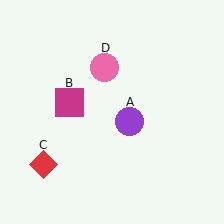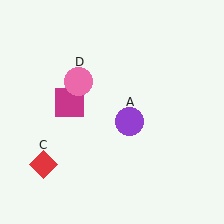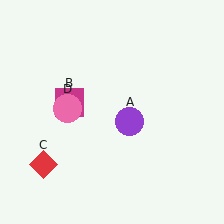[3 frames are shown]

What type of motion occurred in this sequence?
The pink circle (object D) rotated counterclockwise around the center of the scene.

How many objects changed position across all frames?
1 object changed position: pink circle (object D).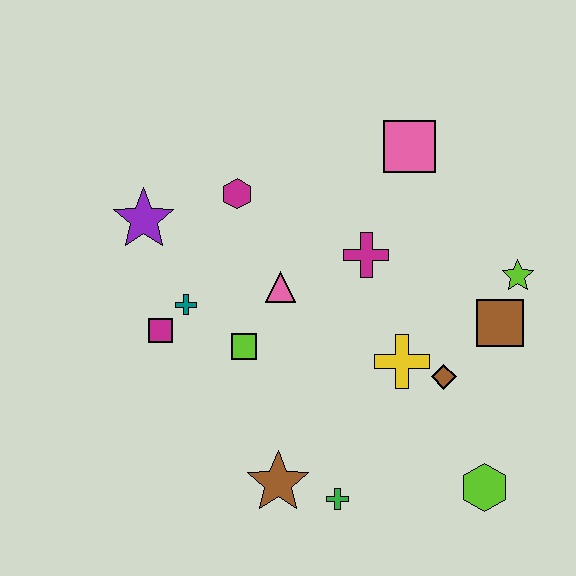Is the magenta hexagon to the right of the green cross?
No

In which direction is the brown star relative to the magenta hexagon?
The brown star is below the magenta hexagon.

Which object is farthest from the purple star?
The lime hexagon is farthest from the purple star.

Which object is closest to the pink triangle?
The lime square is closest to the pink triangle.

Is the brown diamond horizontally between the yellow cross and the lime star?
Yes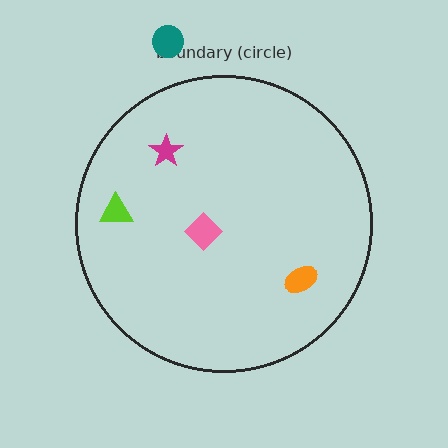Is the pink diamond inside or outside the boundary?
Inside.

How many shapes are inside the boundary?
4 inside, 1 outside.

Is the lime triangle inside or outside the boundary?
Inside.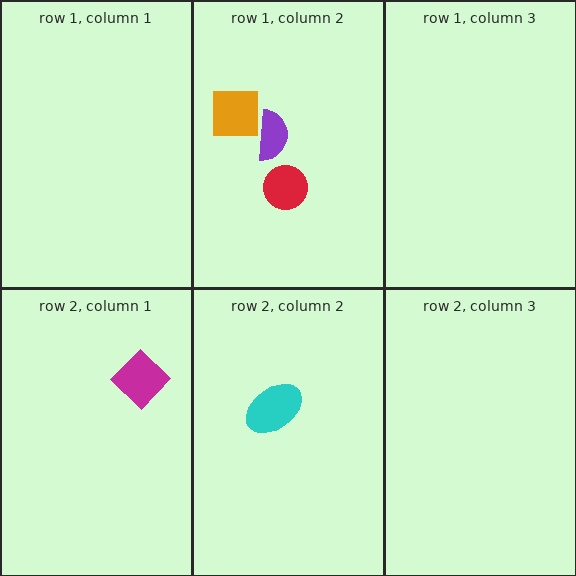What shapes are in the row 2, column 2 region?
The cyan ellipse.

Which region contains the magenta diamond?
The row 2, column 1 region.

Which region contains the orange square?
The row 1, column 2 region.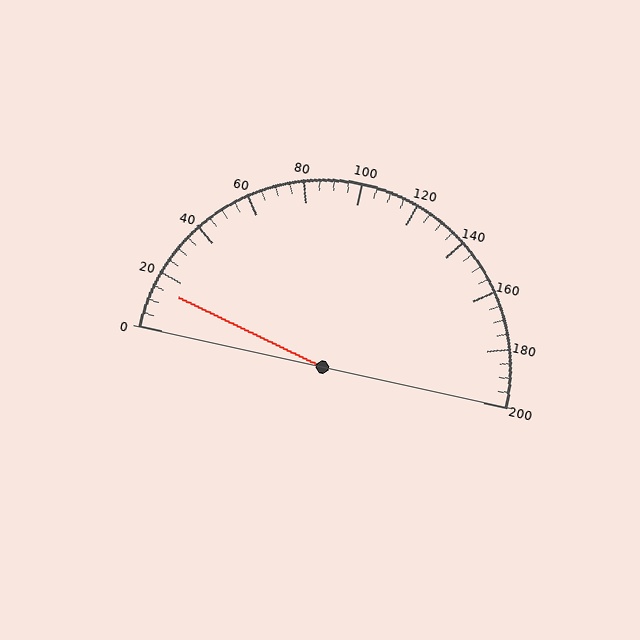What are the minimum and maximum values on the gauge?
The gauge ranges from 0 to 200.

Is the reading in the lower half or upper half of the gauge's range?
The reading is in the lower half of the range (0 to 200).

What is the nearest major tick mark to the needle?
The nearest major tick mark is 20.